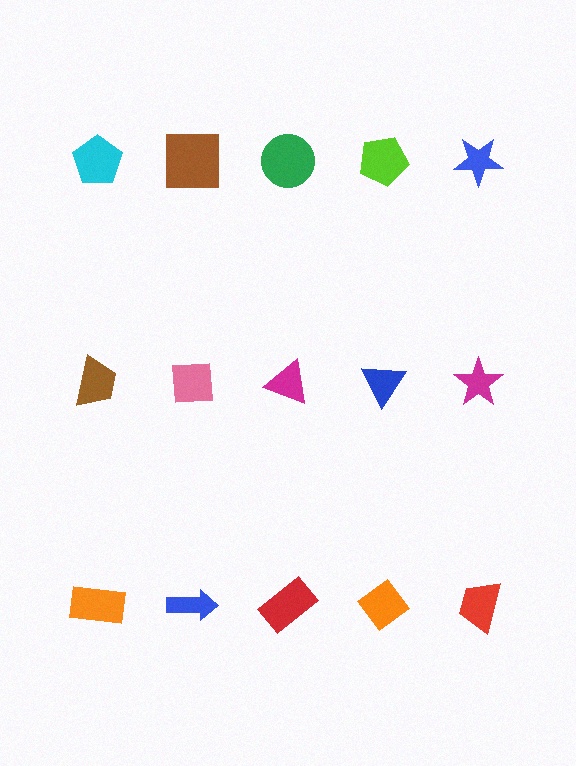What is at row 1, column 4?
A lime pentagon.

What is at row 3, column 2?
A blue arrow.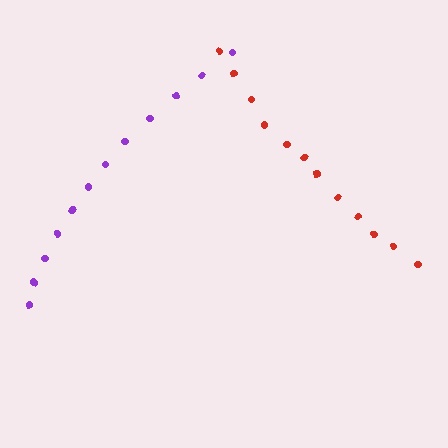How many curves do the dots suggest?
There are 2 distinct paths.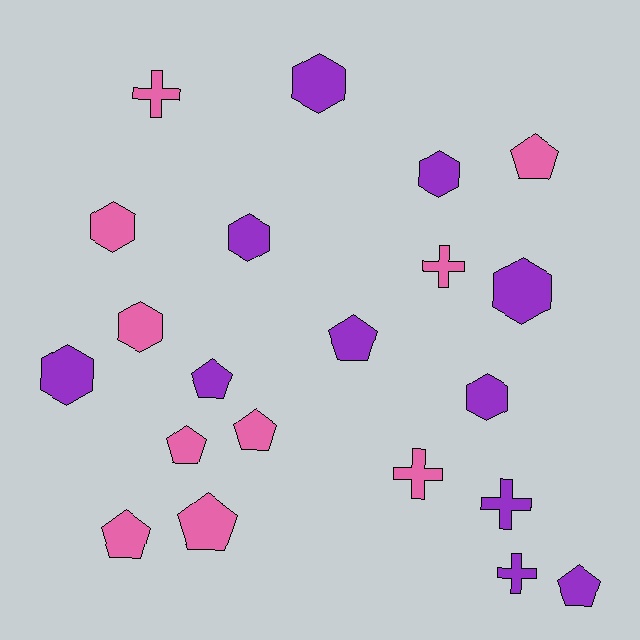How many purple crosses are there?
There are 2 purple crosses.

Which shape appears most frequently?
Pentagon, with 8 objects.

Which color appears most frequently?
Purple, with 11 objects.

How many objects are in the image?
There are 21 objects.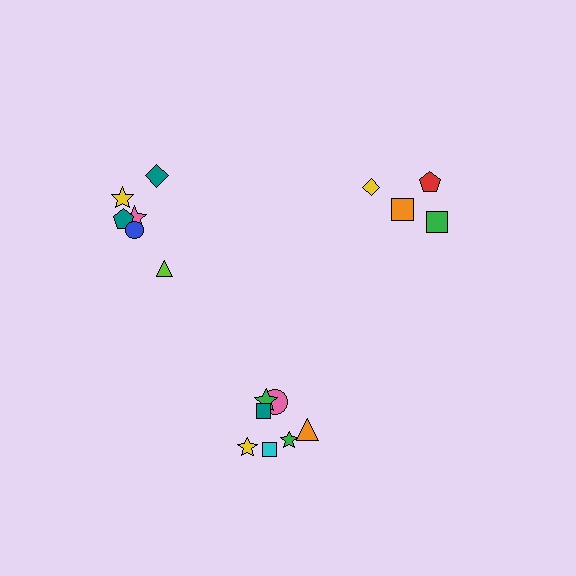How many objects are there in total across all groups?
There are 17 objects.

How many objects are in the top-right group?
There are 4 objects.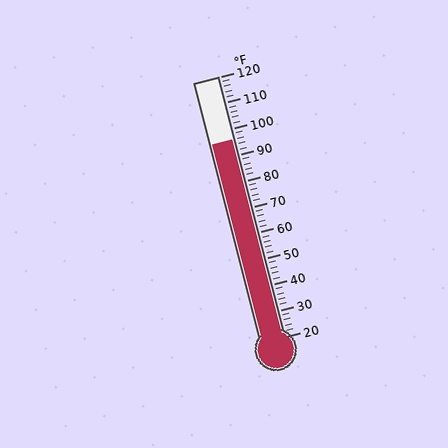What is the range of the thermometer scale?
The thermometer scale ranges from 20°F to 120°F.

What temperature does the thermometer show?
The thermometer shows approximately 96°F.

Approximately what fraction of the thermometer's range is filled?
The thermometer is filled to approximately 75% of its range.